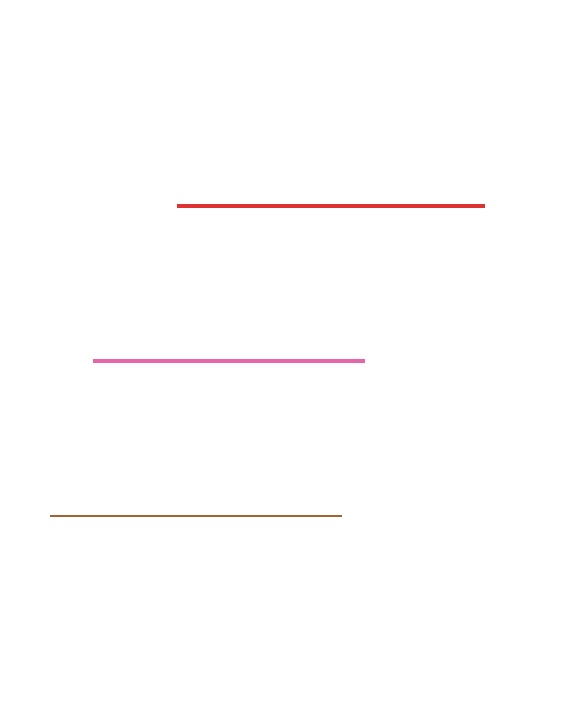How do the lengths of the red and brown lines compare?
The red and brown lines are approximately the same length.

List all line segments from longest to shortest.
From longest to shortest: red, brown, pink.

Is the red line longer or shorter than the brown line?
The red line is longer than the brown line.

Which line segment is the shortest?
The pink line is the shortest at approximately 271 pixels.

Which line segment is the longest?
The red line is the longest at approximately 307 pixels.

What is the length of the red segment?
The red segment is approximately 307 pixels long.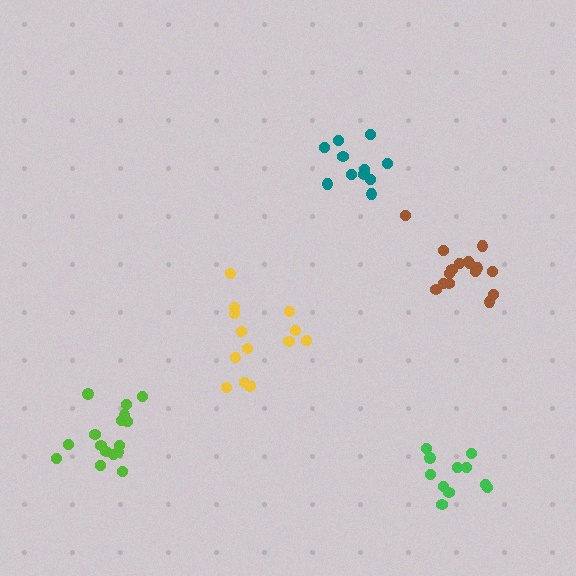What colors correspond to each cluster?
The clusters are colored: teal, yellow, lime, brown, green.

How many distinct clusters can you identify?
There are 5 distinct clusters.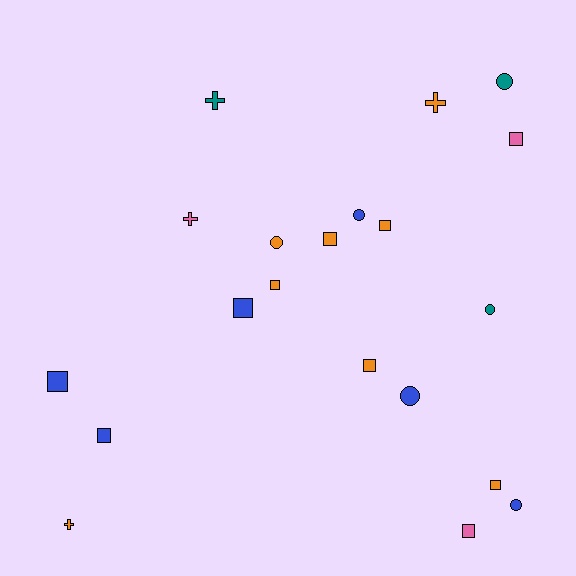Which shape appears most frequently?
Square, with 10 objects.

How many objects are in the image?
There are 20 objects.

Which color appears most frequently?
Orange, with 8 objects.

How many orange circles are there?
There is 1 orange circle.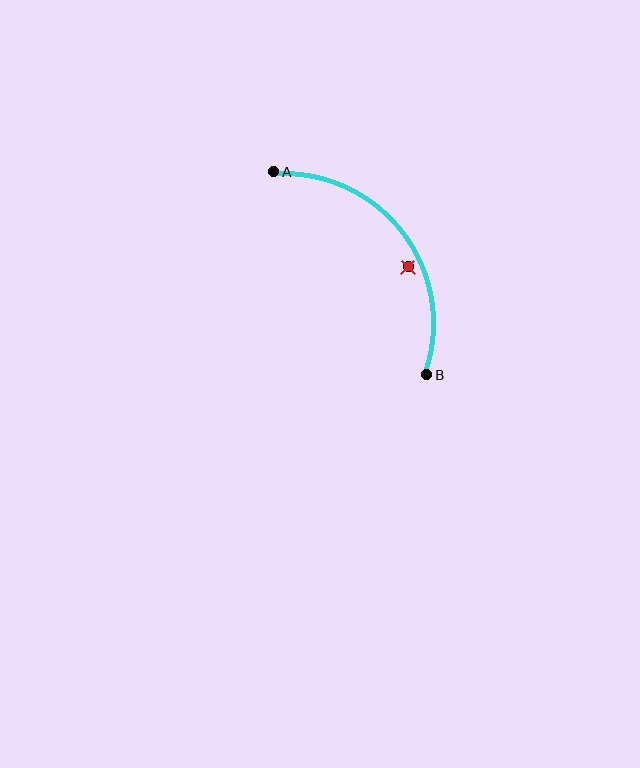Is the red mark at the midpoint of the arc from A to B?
No — the red mark does not lie on the arc at all. It sits slightly inside the curve.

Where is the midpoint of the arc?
The arc midpoint is the point on the curve farthest from the straight line joining A and B. It sits above and to the right of that line.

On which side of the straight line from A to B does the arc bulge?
The arc bulges above and to the right of the straight line connecting A and B.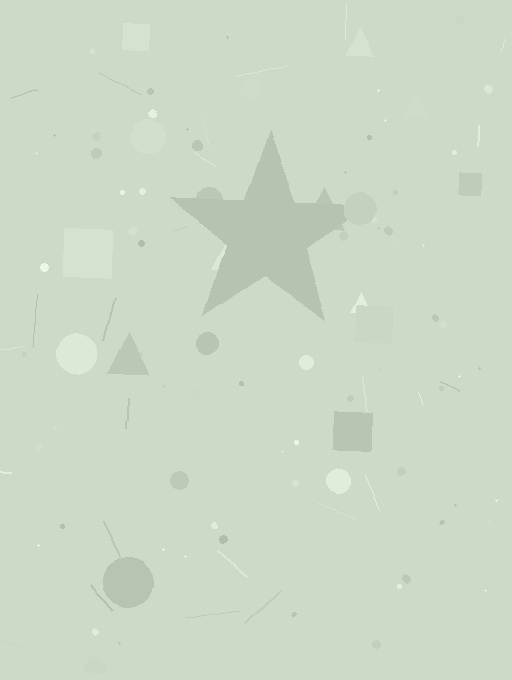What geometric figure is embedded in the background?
A star is embedded in the background.